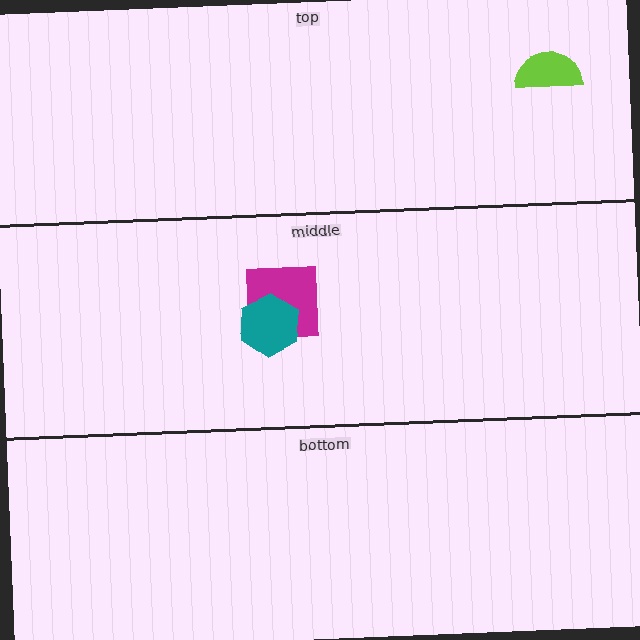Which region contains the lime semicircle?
The top region.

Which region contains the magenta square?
The middle region.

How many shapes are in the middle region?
2.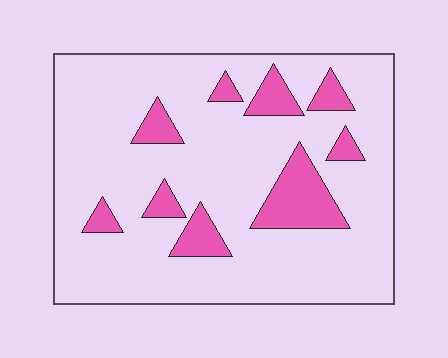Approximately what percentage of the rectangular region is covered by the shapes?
Approximately 15%.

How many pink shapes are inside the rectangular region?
9.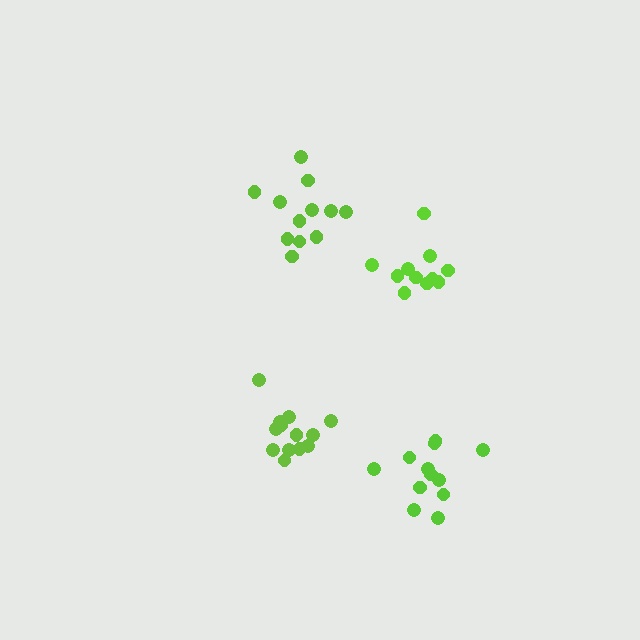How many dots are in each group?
Group 1: 13 dots, Group 2: 12 dots, Group 3: 11 dots, Group 4: 12 dots (48 total).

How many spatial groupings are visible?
There are 4 spatial groupings.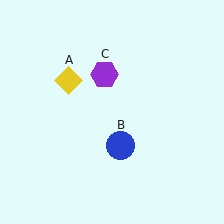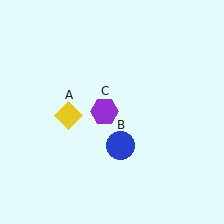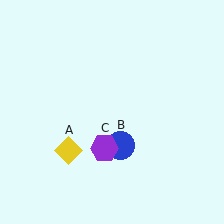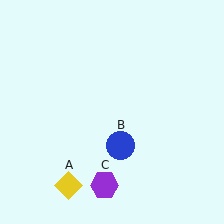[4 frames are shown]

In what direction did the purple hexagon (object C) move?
The purple hexagon (object C) moved down.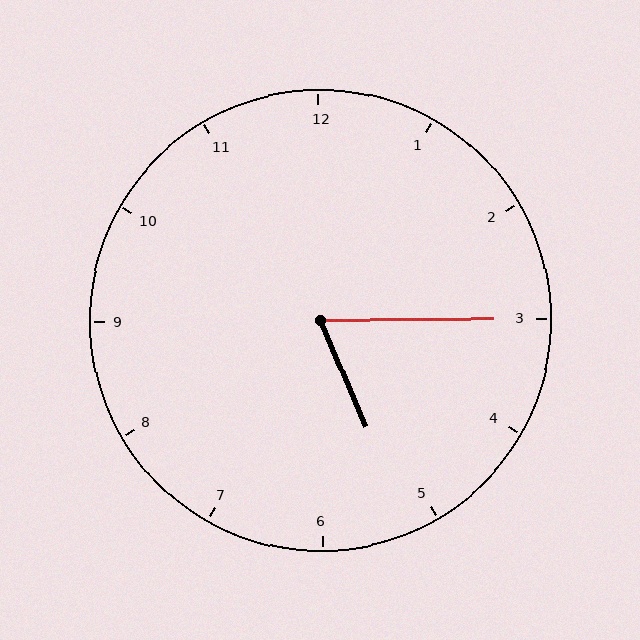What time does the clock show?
5:15.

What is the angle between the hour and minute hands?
Approximately 68 degrees.